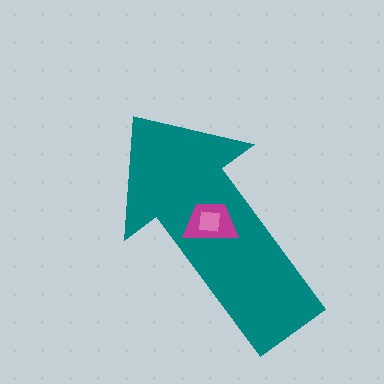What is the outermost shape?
The teal arrow.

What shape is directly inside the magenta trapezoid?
The pink square.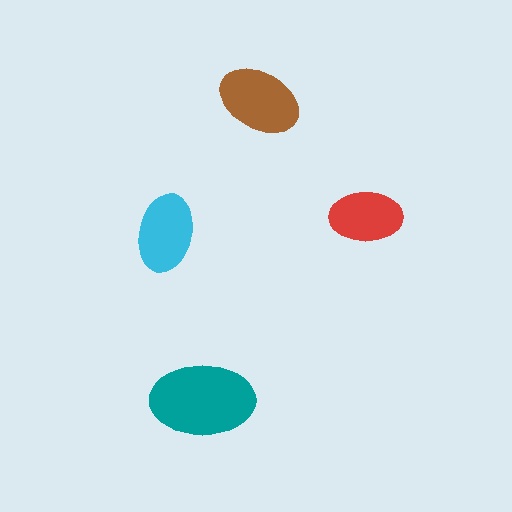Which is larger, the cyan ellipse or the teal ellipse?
The teal one.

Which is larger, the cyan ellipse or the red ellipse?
The cyan one.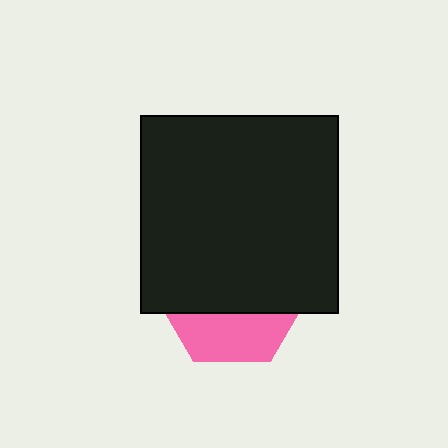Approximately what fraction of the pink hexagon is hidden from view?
Roughly 68% of the pink hexagon is hidden behind the black square.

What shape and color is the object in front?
The object in front is a black square.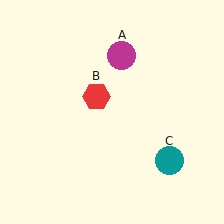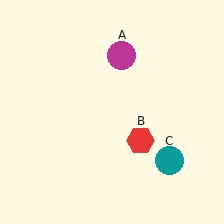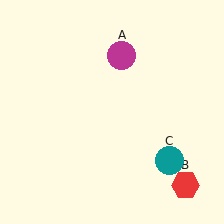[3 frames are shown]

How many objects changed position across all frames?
1 object changed position: red hexagon (object B).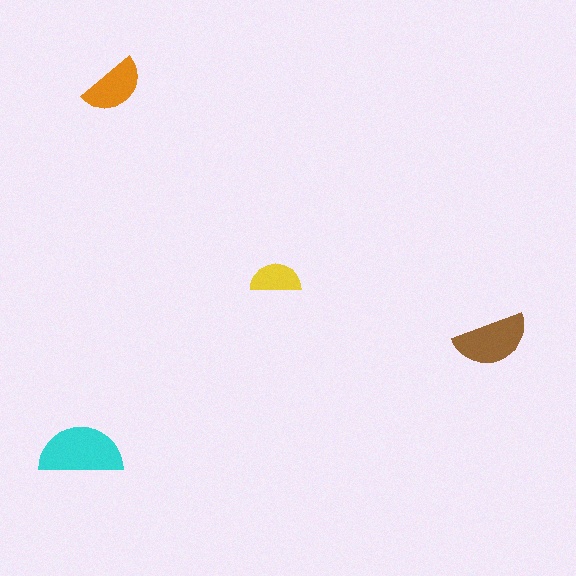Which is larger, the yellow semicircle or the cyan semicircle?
The cyan one.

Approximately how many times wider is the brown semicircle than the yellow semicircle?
About 1.5 times wider.